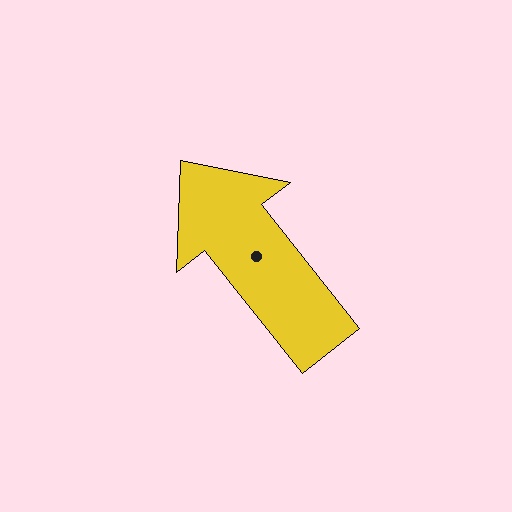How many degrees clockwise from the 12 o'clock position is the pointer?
Approximately 322 degrees.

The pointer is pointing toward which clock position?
Roughly 11 o'clock.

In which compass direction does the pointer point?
Northwest.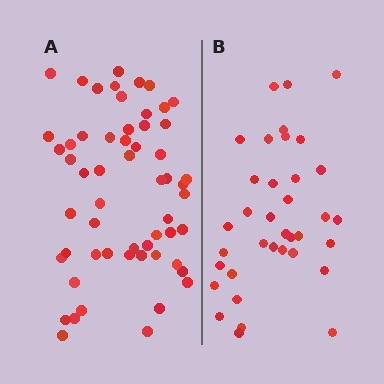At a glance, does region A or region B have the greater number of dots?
Region A (the left region) has more dots.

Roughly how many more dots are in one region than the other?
Region A has approximately 20 more dots than region B.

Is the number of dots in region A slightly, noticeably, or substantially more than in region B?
Region A has substantially more. The ratio is roughly 1.6 to 1.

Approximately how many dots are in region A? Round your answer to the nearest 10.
About 60 dots. (The exact count is 57, which rounds to 60.)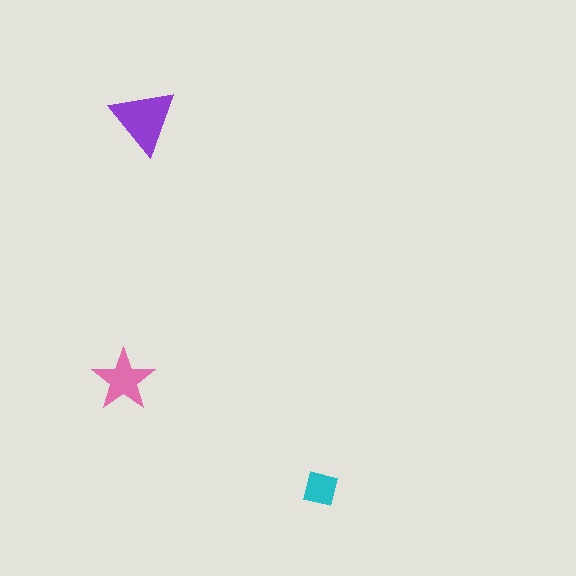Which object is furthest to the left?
The pink star is leftmost.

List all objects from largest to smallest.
The purple triangle, the pink star, the cyan square.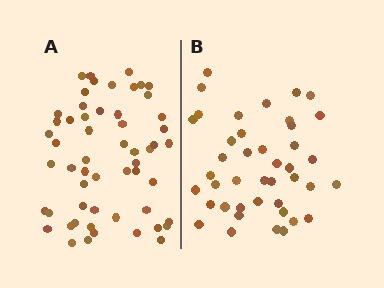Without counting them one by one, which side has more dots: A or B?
Region A (the left region) has more dots.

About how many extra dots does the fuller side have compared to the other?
Region A has approximately 15 more dots than region B.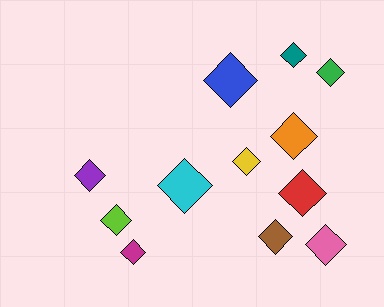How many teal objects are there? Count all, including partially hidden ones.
There is 1 teal object.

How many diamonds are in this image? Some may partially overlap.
There are 12 diamonds.